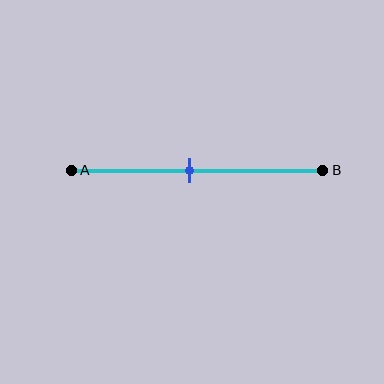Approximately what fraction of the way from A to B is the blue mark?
The blue mark is approximately 45% of the way from A to B.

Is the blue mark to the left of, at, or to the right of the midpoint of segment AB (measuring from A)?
The blue mark is to the left of the midpoint of segment AB.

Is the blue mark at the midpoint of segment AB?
No, the mark is at about 45% from A, not at the 50% midpoint.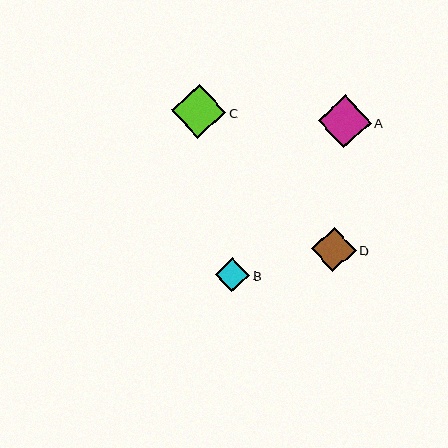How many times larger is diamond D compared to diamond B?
Diamond D is approximately 1.3 times the size of diamond B.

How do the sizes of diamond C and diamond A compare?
Diamond C and diamond A are approximately the same size.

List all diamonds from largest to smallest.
From largest to smallest: C, A, D, B.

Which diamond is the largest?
Diamond C is the largest with a size of approximately 54 pixels.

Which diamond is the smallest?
Diamond B is the smallest with a size of approximately 34 pixels.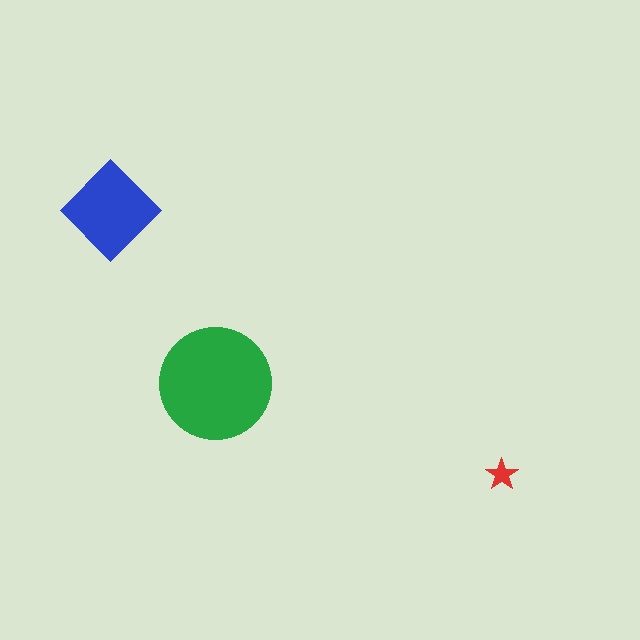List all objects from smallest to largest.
The red star, the blue diamond, the green circle.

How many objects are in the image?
There are 3 objects in the image.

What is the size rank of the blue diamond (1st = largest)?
2nd.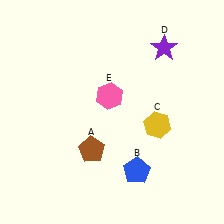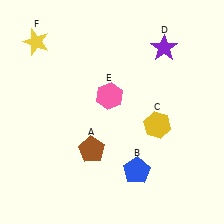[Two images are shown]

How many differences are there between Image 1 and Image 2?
There is 1 difference between the two images.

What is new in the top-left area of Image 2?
A yellow star (F) was added in the top-left area of Image 2.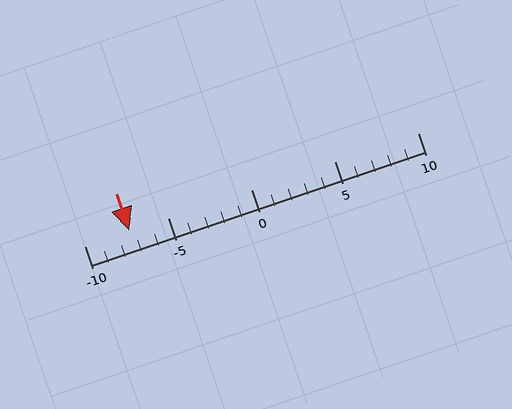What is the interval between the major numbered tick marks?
The major tick marks are spaced 5 units apart.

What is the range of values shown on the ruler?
The ruler shows values from -10 to 10.